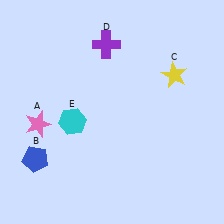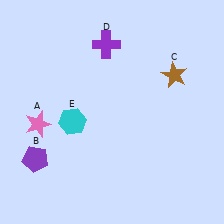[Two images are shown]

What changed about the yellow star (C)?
In Image 1, C is yellow. In Image 2, it changed to brown.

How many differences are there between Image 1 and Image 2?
There are 2 differences between the two images.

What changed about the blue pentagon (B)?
In Image 1, B is blue. In Image 2, it changed to purple.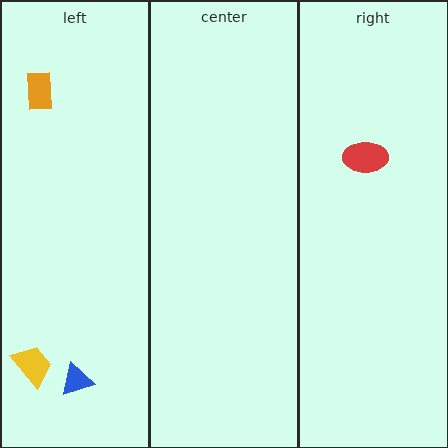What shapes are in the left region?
The blue triangle, the orange rectangle, the yellow trapezoid.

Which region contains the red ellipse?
The right region.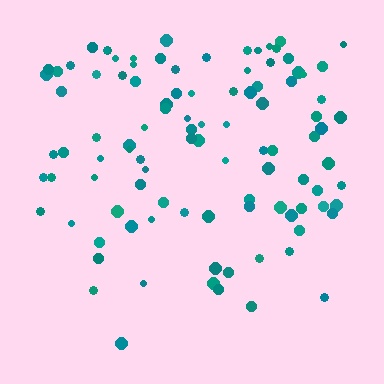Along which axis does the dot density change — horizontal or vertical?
Vertical.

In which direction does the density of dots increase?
From bottom to top, with the top side densest.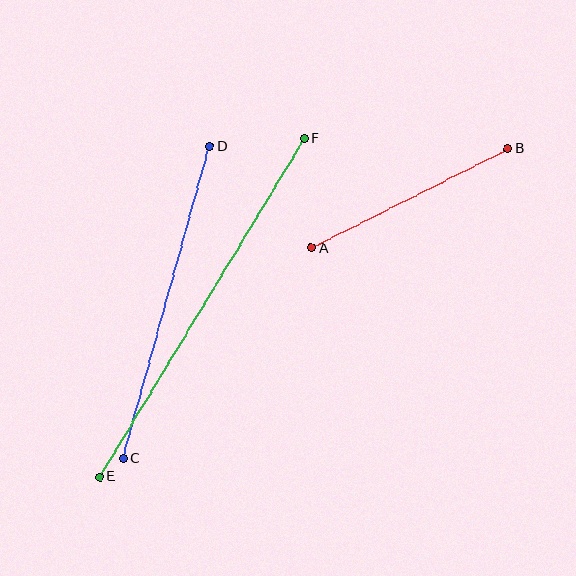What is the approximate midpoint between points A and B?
The midpoint is at approximately (410, 198) pixels.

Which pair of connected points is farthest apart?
Points E and F are farthest apart.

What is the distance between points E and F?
The distance is approximately 395 pixels.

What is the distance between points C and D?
The distance is approximately 324 pixels.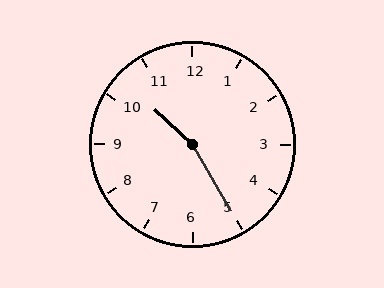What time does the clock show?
10:25.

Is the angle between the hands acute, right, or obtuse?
It is obtuse.